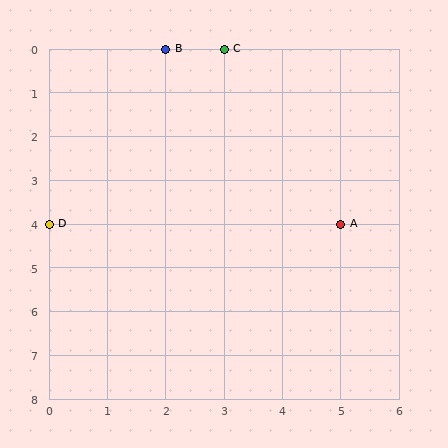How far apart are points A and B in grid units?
Points A and B are 3 columns and 4 rows apart (about 5.0 grid units diagonally).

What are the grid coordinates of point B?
Point B is at grid coordinates (2, 0).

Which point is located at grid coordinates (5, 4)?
Point A is at (5, 4).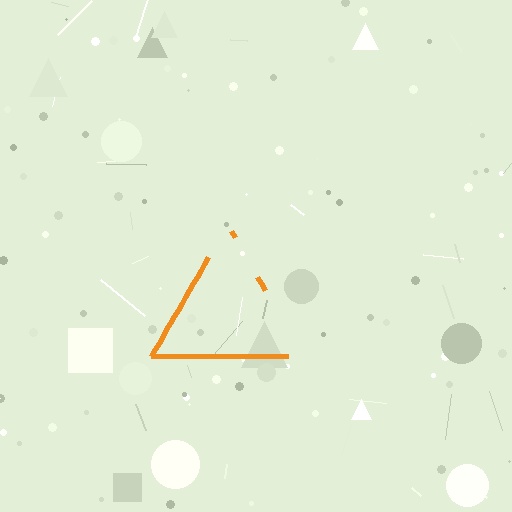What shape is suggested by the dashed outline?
The dashed outline suggests a triangle.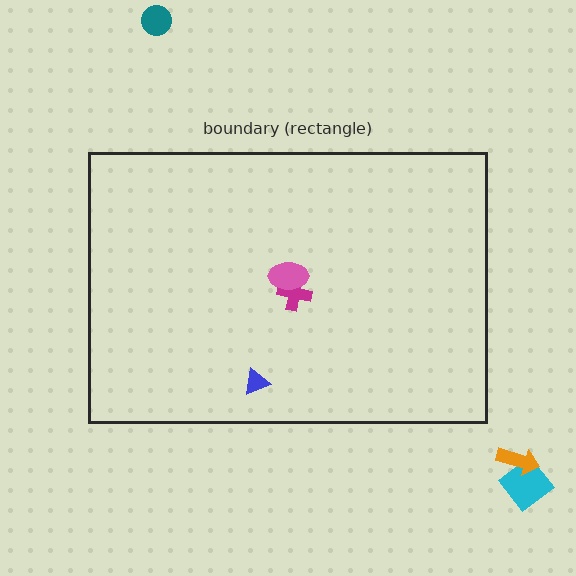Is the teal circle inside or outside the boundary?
Outside.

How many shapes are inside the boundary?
3 inside, 3 outside.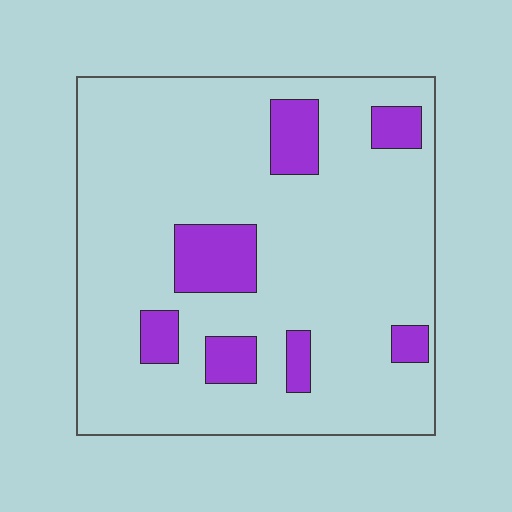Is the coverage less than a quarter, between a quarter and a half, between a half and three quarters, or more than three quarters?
Less than a quarter.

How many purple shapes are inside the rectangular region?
7.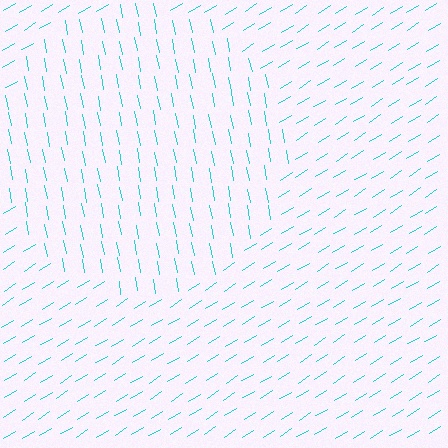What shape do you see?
I see a circle.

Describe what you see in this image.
The image is filled with small cyan line segments. A circle region in the image has lines oriented differently from the surrounding lines, creating a visible texture boundary.